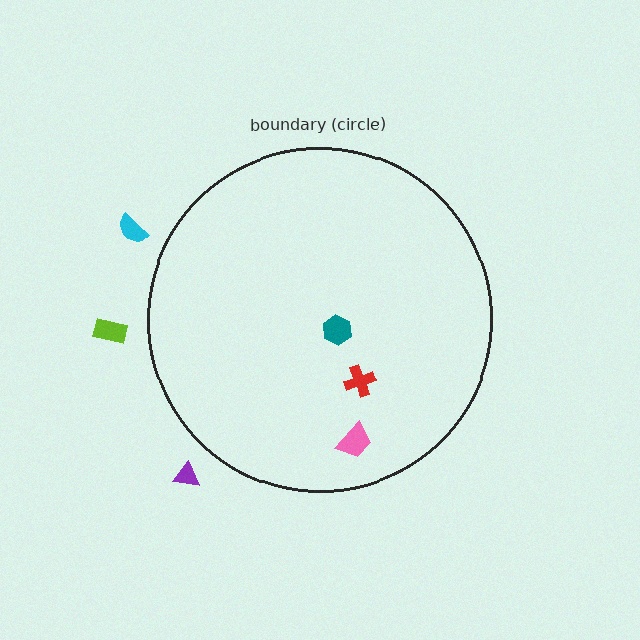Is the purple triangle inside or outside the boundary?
Outside.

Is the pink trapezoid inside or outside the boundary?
Inside.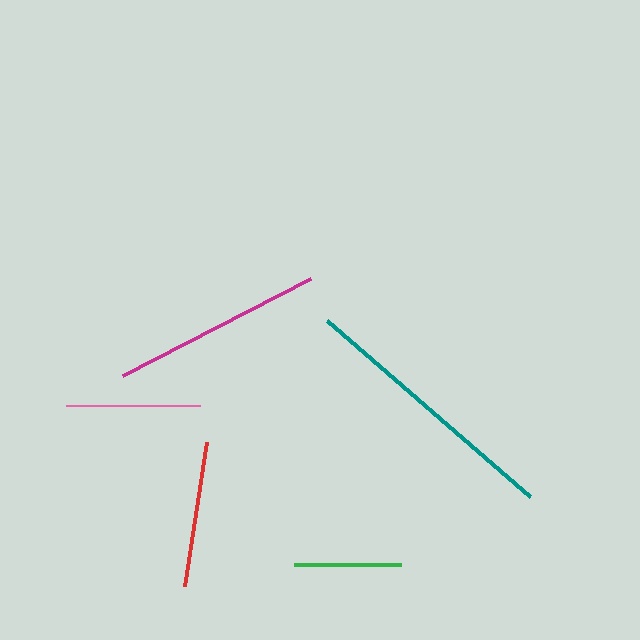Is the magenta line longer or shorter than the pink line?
The magenta line is longer than the pink line.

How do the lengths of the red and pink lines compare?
The red and pink lines are approximately the same length.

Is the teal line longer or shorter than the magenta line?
The teal line is longer than the magenta line.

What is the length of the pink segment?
The pink segment is approximately 134 pixels long.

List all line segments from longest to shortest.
From longest to shortest: teal, magenta, red, pink, green.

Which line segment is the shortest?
The green line is the shortest at approximately 107 pixels.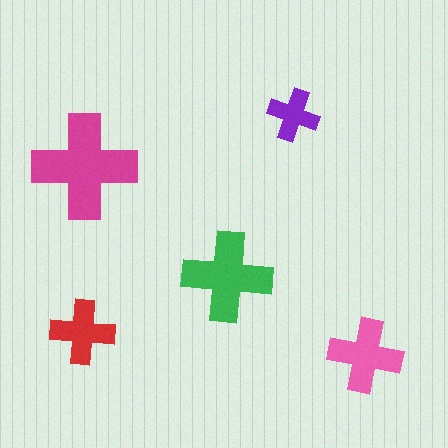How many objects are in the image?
There are 5 objects in the image.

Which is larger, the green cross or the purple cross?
The green one.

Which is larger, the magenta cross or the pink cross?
The magenta one.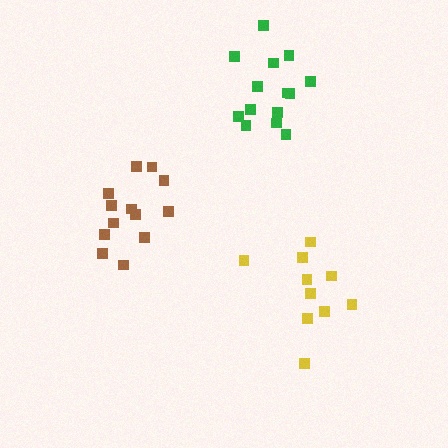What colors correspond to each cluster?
The clusters are colored: green, yellow, brown.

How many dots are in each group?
Group 1: 14 dots, Group 2: 10 dots, Group 3: 14 dots (38 total).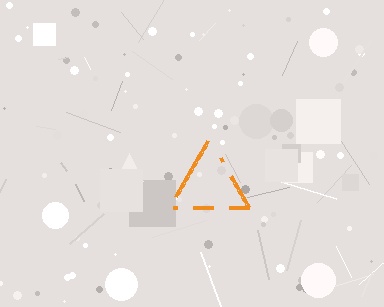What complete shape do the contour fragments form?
The contour fragments form a triangle.